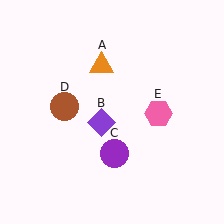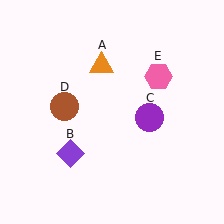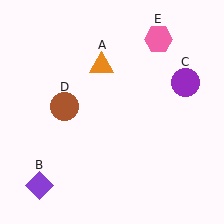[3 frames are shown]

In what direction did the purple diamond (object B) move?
The purple diamond (object B) moved down and to the left.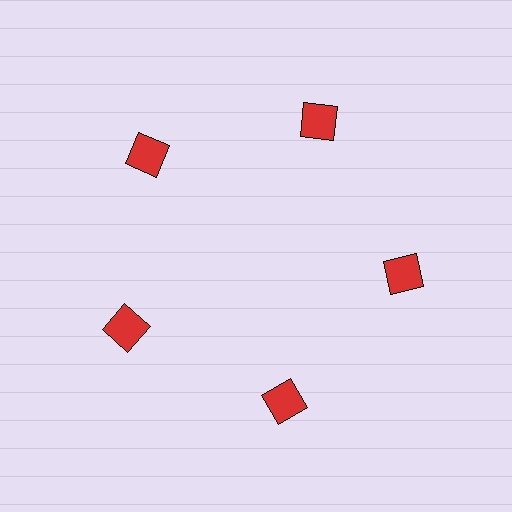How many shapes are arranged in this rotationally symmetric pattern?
There are 5 shapes, arranged in 5 groups of 1.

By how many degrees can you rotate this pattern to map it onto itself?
The pattern maps onto itself every 72 degrees of rotation.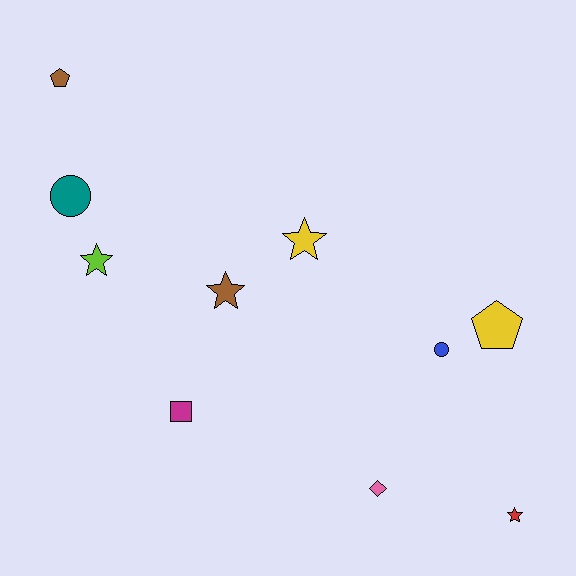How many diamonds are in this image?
There is 1 diamond.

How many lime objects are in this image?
There is 1 lime object.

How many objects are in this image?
There are 10 objects.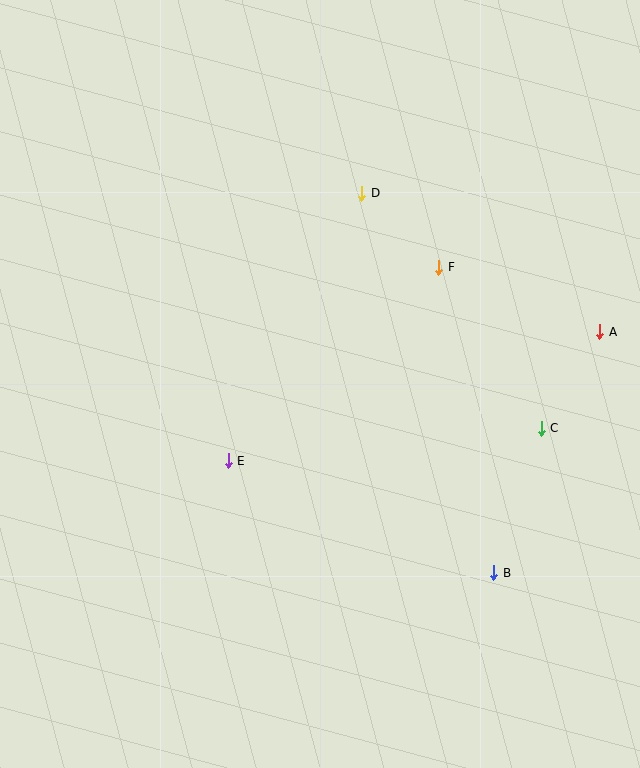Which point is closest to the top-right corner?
Point A is closest to the top-right corner.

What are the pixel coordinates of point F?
Point F is at (439, 267).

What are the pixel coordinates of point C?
Point C is at (541, 428).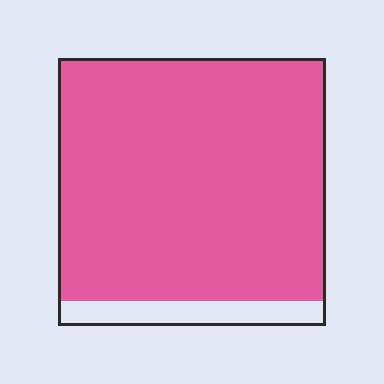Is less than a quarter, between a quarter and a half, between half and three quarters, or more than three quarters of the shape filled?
More than three quarters.